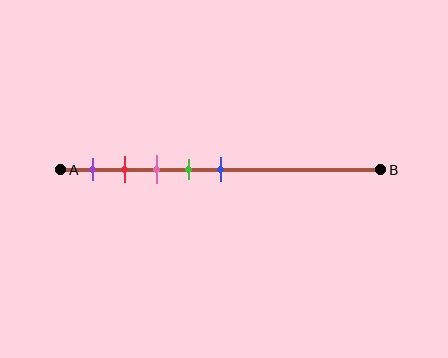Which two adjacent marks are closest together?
The red and pink marks are the closest adjacent pair.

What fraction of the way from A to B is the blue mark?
The blue mark is approximately 50% (0.5) of the way from A to B.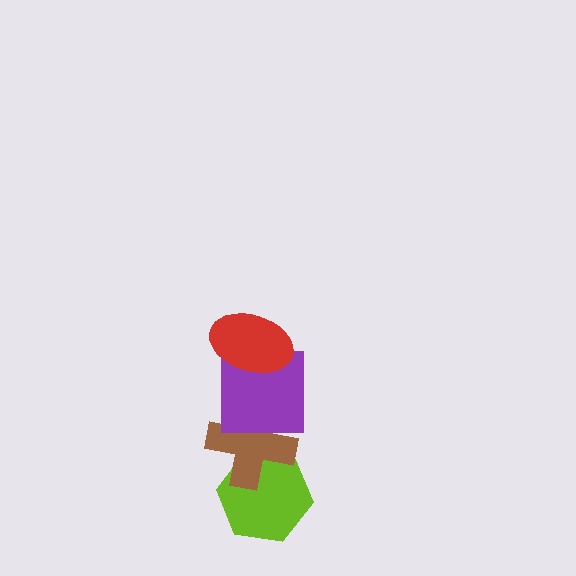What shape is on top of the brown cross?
The purple square is on top of the brown cross.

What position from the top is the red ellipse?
The red ellipse is 1st from the top.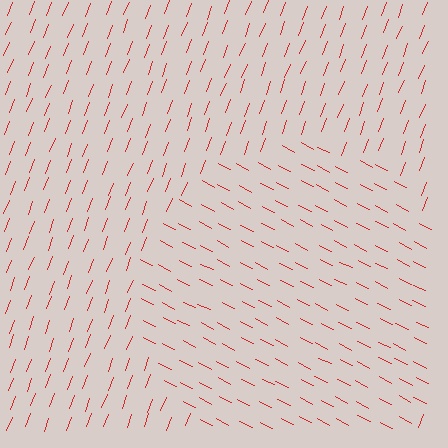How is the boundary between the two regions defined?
The boundary is defined purely by a change in line orientation (approximately 84 degrees difference). All lines are the same color and thickness.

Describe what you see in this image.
The image is filled with small red line segments. A circle region in the image has lines oriented differently from the surrounding lines, creating a visible texture boundary.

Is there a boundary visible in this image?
Yes, there is a texture boundary formed by a change in line orientation.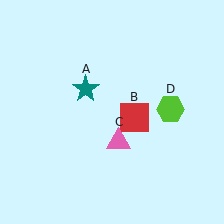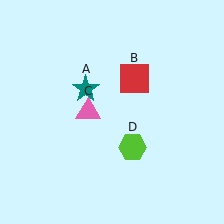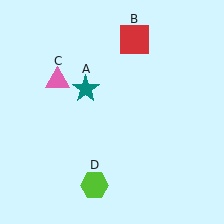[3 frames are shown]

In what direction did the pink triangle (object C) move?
The pink triangle (object C) moved up and to the left.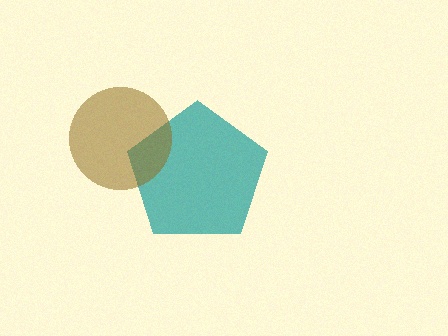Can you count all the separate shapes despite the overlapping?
Yes, there are 2 separate shapes.